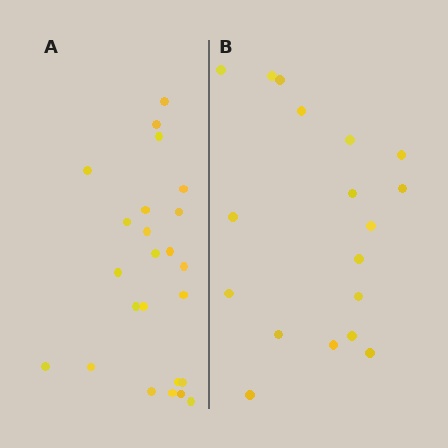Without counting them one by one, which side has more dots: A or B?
Region A (the left region) has more dots.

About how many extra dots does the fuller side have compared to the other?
Region A has about 6 more dots than region B.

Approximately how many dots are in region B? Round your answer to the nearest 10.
About 20 dots. (The exact count is 18, which rounds to 20.)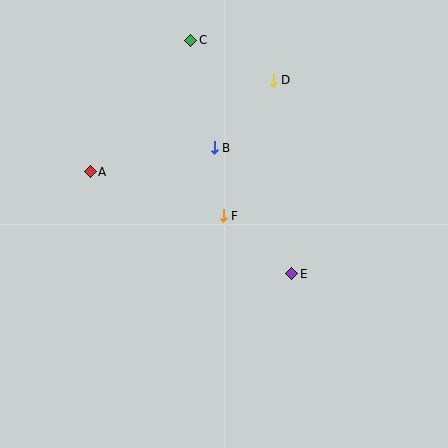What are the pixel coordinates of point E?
Point E is at (292, 274).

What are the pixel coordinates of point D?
Point D is at (273, 80).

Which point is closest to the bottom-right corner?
Point E is closest to the bottom-right corner.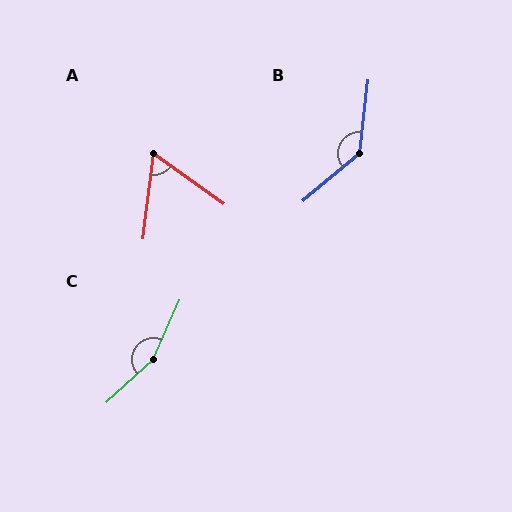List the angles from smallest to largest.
A (62°), B (136°), C (156°).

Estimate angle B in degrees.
Approximately 136 degrees.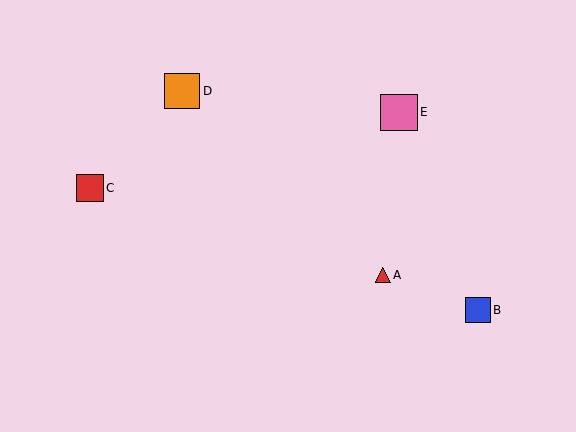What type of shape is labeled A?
Shape A is a red triangle.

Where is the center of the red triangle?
The center of the red triangle is at (383, 275).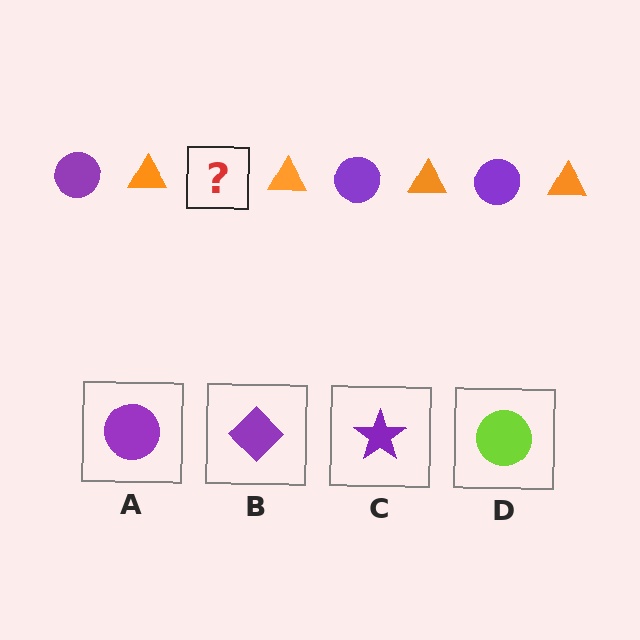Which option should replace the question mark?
Option A.